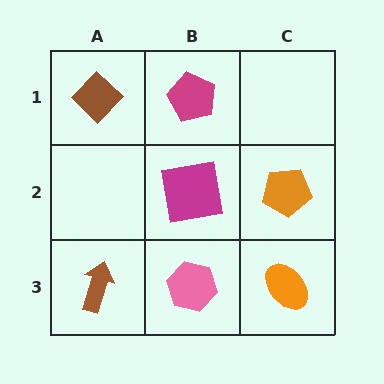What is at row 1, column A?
A brown diamond.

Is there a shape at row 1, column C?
No, that cell is empty.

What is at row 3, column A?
A brown arrow.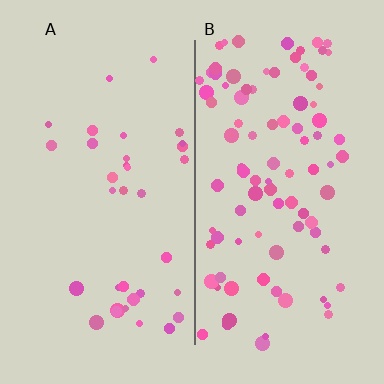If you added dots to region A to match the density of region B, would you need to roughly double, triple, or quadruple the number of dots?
Approximately triple.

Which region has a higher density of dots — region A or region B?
B (the right).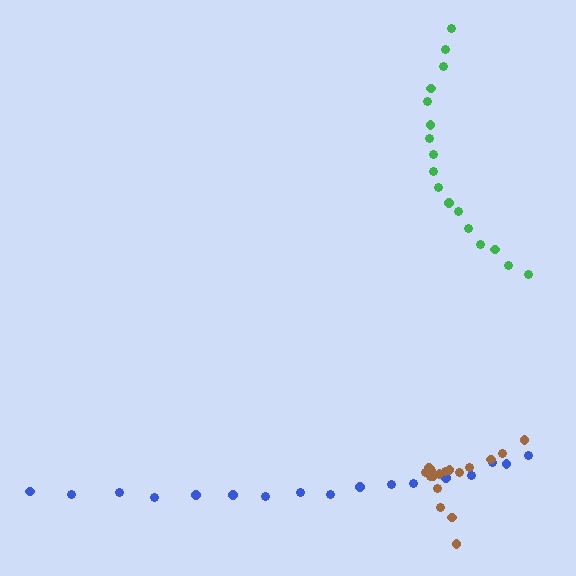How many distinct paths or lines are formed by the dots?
There are 3 distinct paths.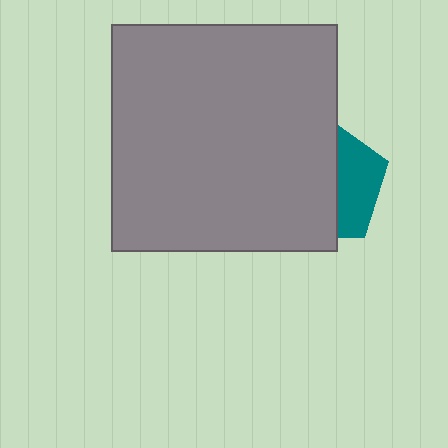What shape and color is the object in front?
The object in front is a gray square.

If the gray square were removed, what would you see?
You would see the complete teal pentagon.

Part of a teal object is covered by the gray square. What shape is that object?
It is a pentagon.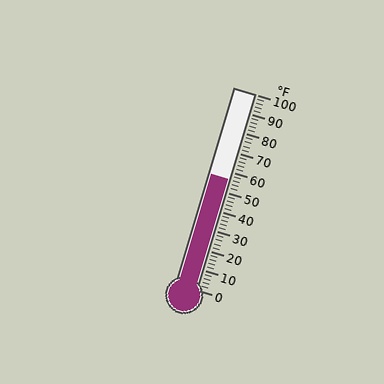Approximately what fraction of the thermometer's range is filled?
The thermometer is filled to approximately 55% of its range.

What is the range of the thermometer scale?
The thermometer scale ranges from 0°F to 100°F.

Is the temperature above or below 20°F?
The temperature is above 20°F.